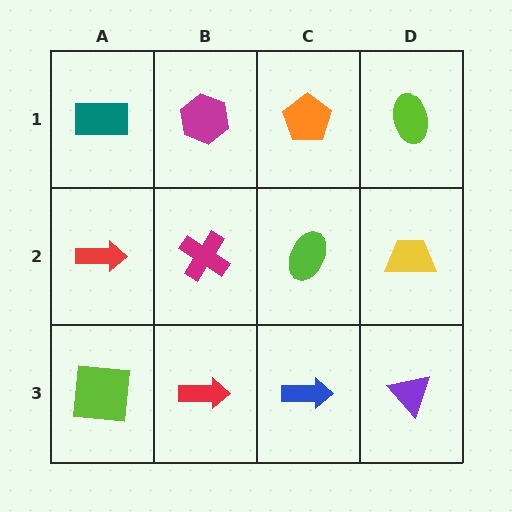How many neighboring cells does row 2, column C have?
4.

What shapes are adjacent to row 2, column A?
A teal rectangle (row 1, column A), a lime square (row 3, column A), a magenta cross (row 2, column B).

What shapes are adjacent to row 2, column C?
An orange pentagon (row 1, column C), a blue arrow (row 3, column C), a magenta cross (row 2, column B), a yellow trapezoid (row 2, column D).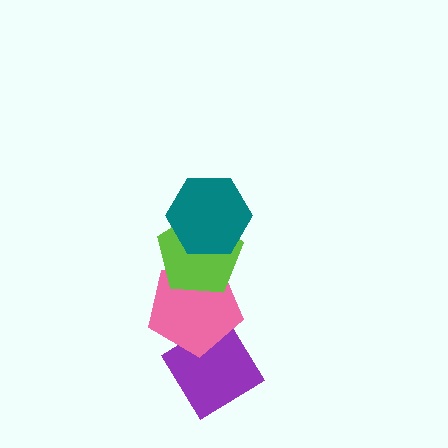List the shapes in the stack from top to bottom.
From top to bottom: the teal hexagon, the lime pentagon, the pink pentagon, the purple diamond.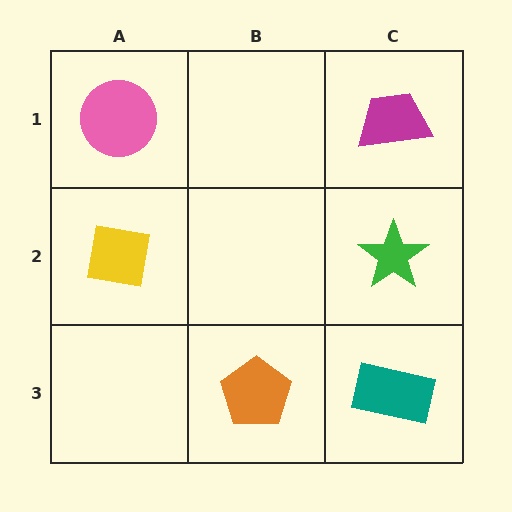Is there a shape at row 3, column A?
No, that cell is empty.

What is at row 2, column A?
A yellow square.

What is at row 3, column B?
An orange pentagon.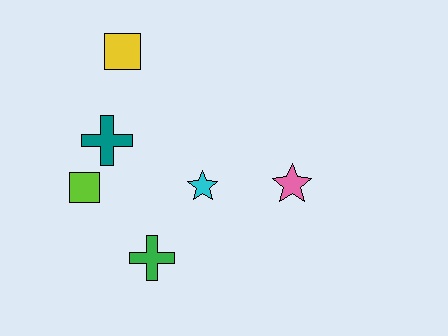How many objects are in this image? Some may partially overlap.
There are 6 objects.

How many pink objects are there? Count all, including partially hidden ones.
There is 1 pink object.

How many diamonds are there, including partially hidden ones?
There are no diamonds.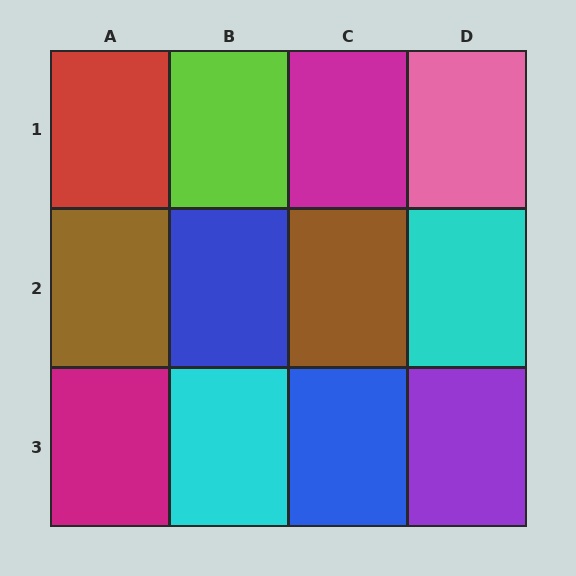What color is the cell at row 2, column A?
Brown.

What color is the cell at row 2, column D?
Cyan.